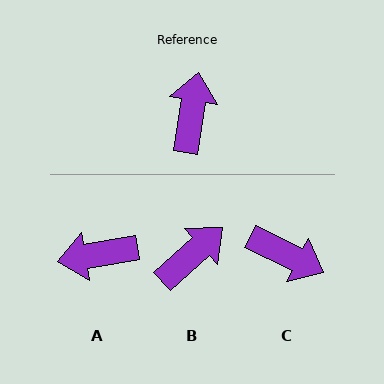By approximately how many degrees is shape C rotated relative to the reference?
Approximately 108 degrees clockwise.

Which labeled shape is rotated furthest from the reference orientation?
A, about 108 degrees away.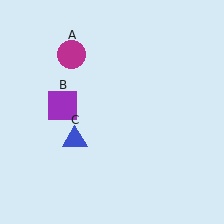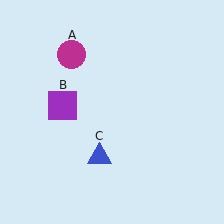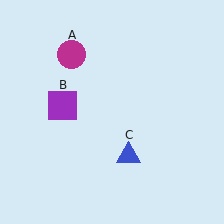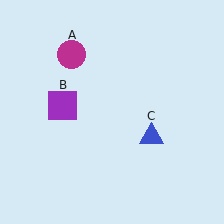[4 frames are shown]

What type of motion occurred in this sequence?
The blue triangle (object C) rotated counterclockwise around the center of the scene.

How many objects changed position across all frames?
1 object changed position: blue triangle (object C).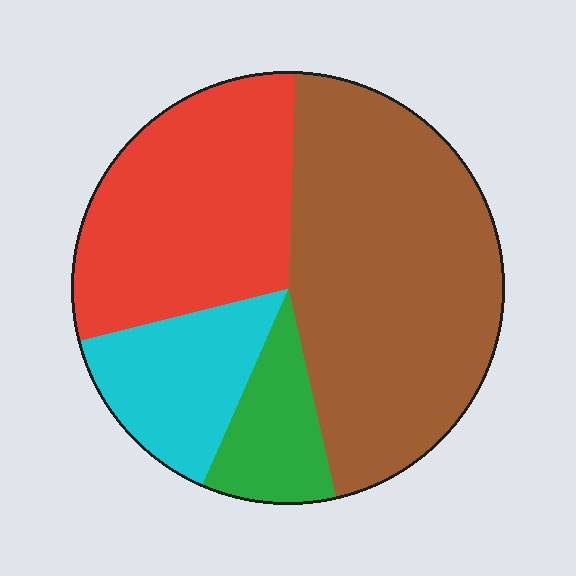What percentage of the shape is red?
Red takes up about one third (1/3) of the shape.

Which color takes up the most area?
Brown, at roughly 45%.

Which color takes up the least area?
Green, at roughly 10%.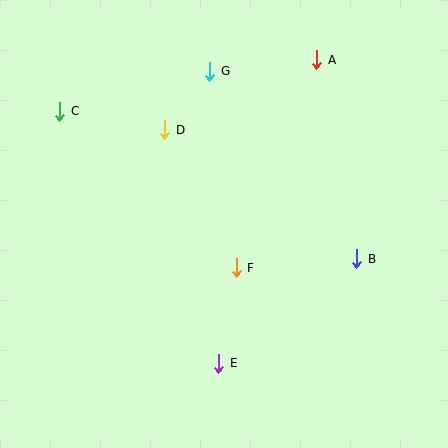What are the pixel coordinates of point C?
Point C is at (60, 111).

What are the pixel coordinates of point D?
Point D is at (165, 130).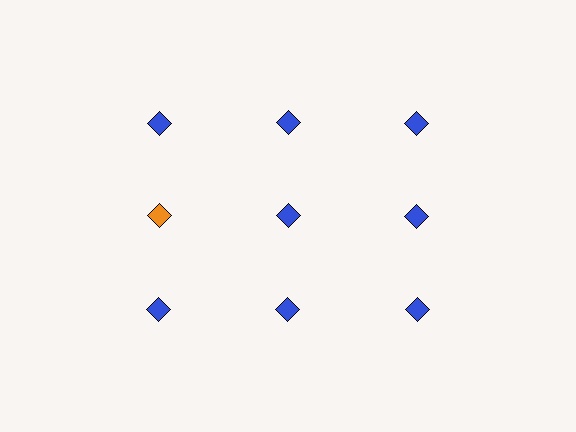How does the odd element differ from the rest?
It has a different color: orange instead of blue.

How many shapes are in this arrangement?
There are 9 shapes arranged in a grid pattern.